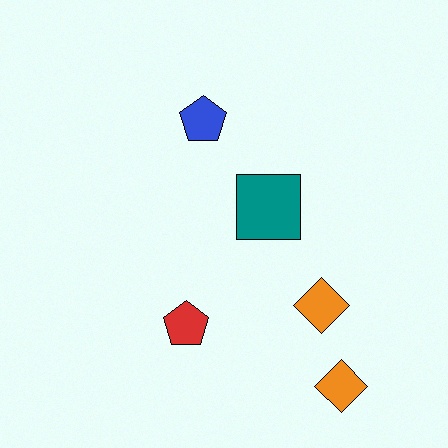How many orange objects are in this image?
There are 2 orange objects.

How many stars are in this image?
There are no stars.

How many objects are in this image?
There are 5 objects.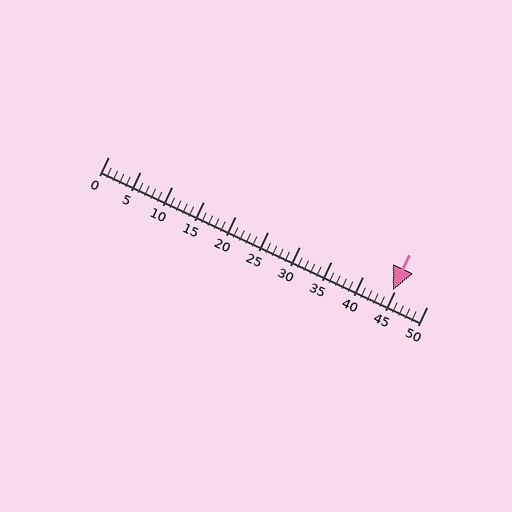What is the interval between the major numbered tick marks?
The major tick marks are spaced 5 units apart.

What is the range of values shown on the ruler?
The ruler shows values from 0 to 50.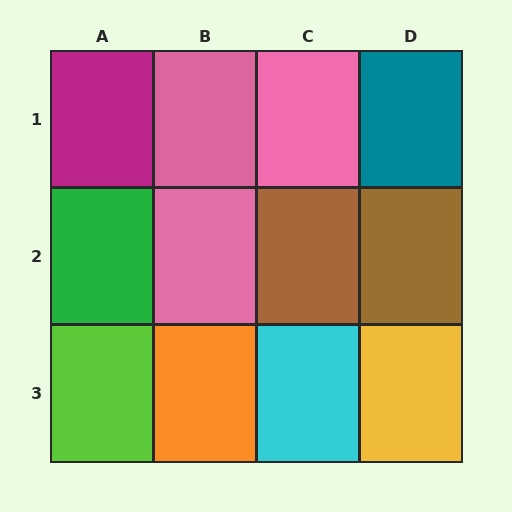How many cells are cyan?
1 cell is cyan.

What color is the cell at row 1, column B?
Pink.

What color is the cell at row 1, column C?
Pink.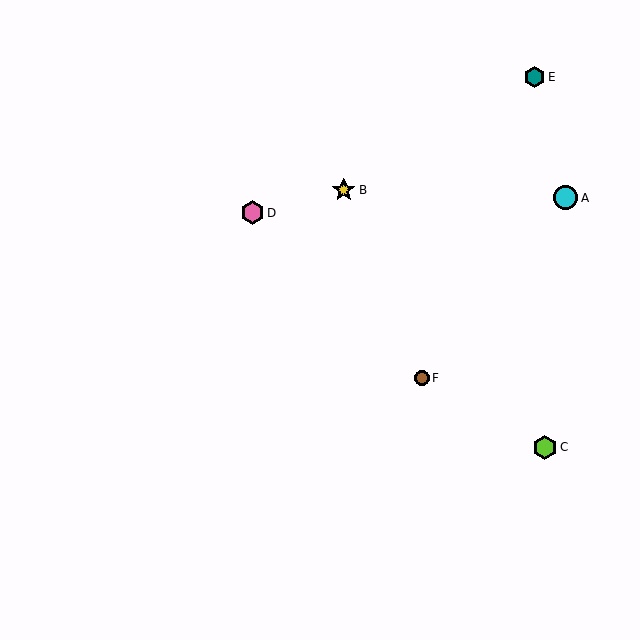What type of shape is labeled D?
Shape D is a pink hexagon.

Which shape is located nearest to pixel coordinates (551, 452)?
The lime hexagon (labeled C) at (545, 447) is nearest to that location.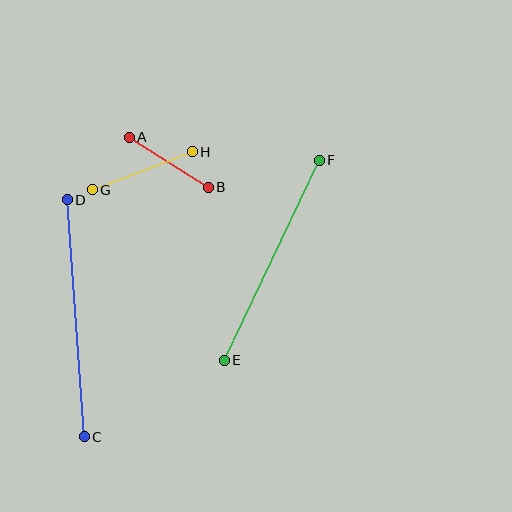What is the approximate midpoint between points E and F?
The midpoint is at approximately (272, 260) pixels.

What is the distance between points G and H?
The distance is approximately 107 pixels.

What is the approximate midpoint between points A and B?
The midpoint is at approximately (169, 162) pixels.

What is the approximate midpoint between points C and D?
The midpoint is at approximately (76, 318) pixels.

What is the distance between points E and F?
The distance is approximately 221 pixels.